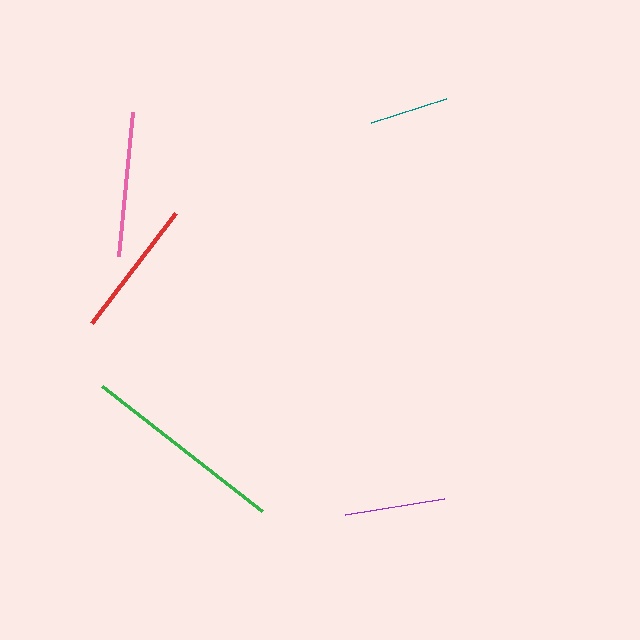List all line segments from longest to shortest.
From longest to shortest: green, pink, red, purple, teal.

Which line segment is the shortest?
The teal line is the shortest at approximately 79 pixels.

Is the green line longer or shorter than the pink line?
The green line is longer than the pink line.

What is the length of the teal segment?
The teal segment is approximately 79 pixels long.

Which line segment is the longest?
The green line is the longest at approximately 204 pixels.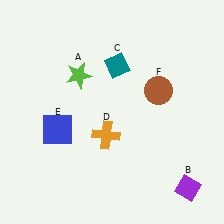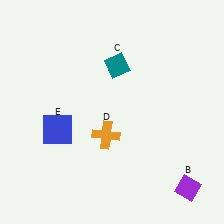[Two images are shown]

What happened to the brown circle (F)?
The brown circle (F) was removed in Image 2. It was in the top-right area of Image 1.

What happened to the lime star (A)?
The lime star (A) was removed in Image 2. It was in the top-left area of Image 1.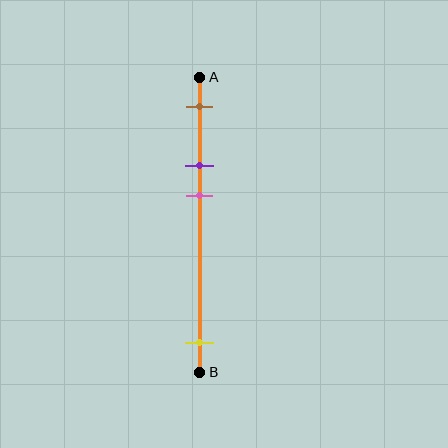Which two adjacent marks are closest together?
The purple and pink marks are the closest adjacent pair.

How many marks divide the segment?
There are 4 marks dividing the segment.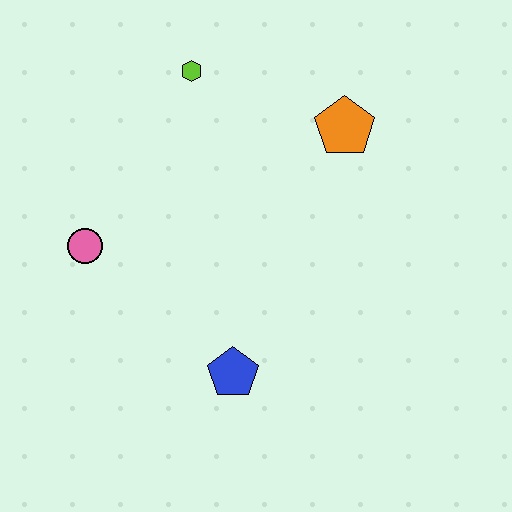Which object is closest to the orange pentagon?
The lime hexagon is closest to the orange pentagon.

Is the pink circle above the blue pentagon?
Yes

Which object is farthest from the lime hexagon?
The blue pentagon is farthest from the lime hexagon.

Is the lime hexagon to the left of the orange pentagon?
Yes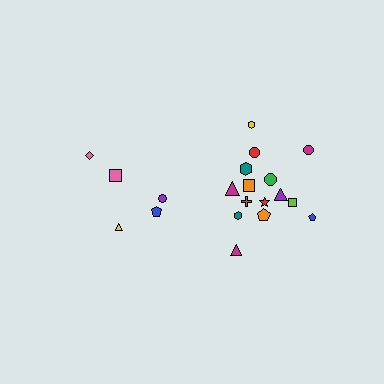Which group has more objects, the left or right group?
The right group.